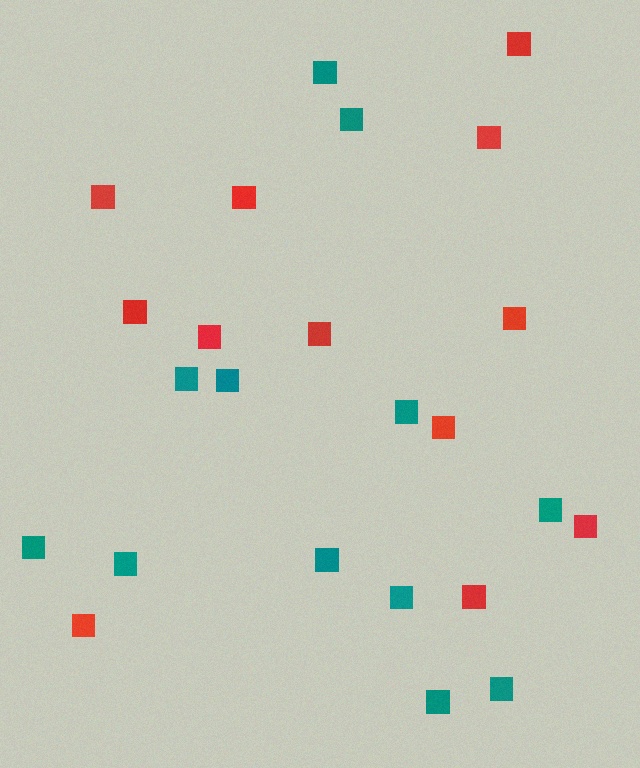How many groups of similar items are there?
There are 2 groups: one group of teal squares (12) and one group of red squares (12).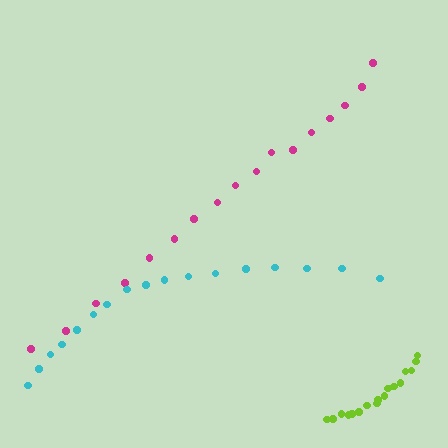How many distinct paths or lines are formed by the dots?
There are 3 distinct paths.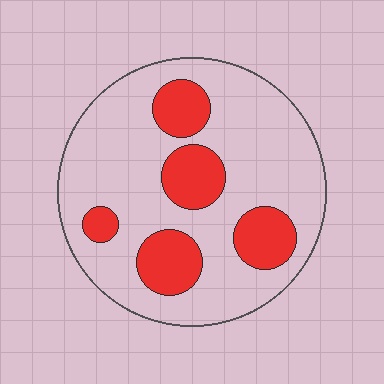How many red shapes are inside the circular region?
5.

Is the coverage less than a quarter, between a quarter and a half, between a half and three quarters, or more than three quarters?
Less than a quarter.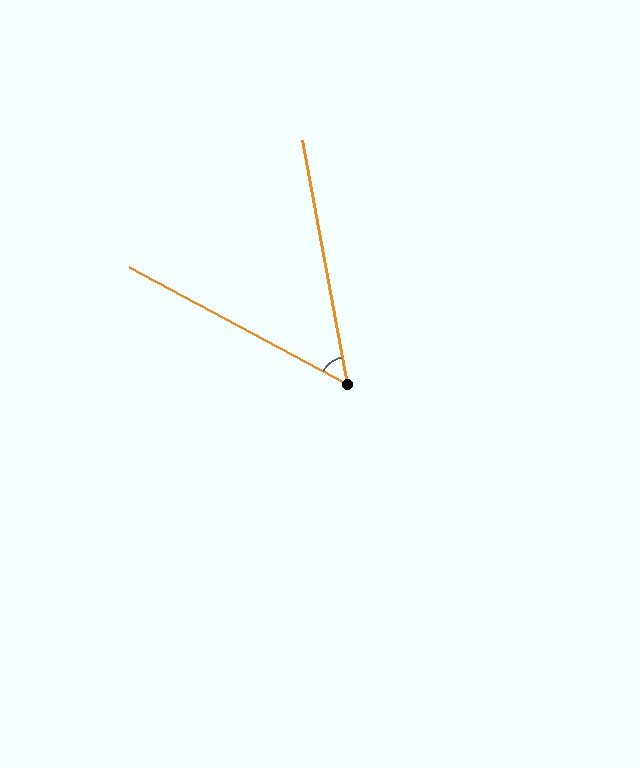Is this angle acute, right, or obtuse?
It is acute.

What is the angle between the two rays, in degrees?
Approximately 51 degrees.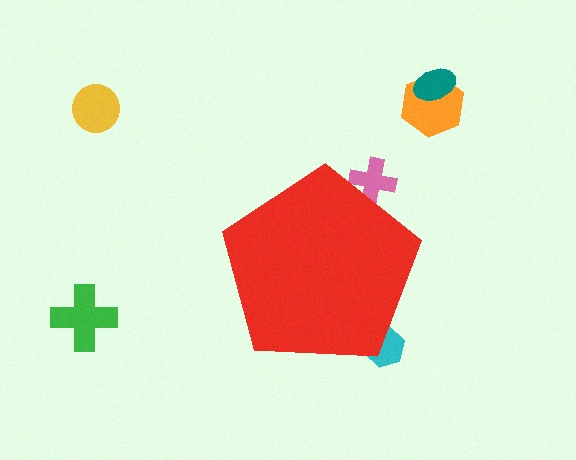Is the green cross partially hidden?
No, the green cross is fully visible.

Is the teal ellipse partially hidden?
No, the teal ellipse is fully visible.